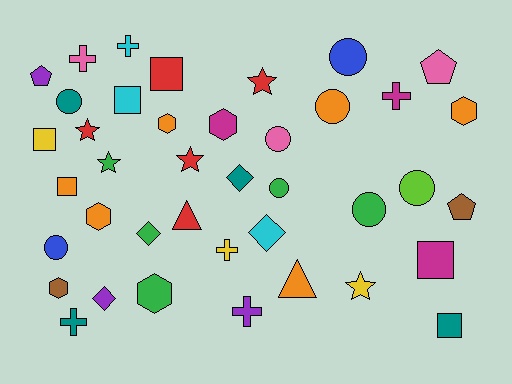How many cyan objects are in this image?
There are 3 cyan objects.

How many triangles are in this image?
There are 2 triangles.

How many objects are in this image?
There are 40 objects.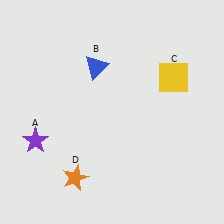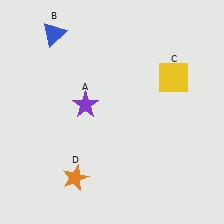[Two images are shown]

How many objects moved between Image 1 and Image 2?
2 objects moved between the two images.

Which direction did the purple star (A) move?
The purple star (A) moved right.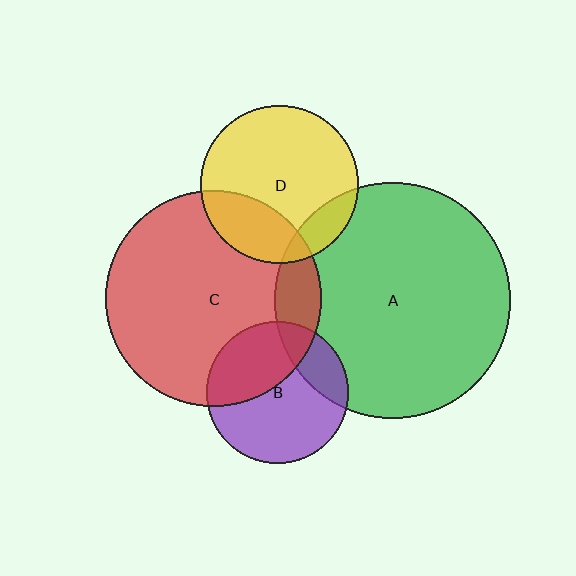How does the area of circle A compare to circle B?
Approximately 2.8 times.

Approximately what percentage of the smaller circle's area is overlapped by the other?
Approximately 15%.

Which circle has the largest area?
Circle A (green).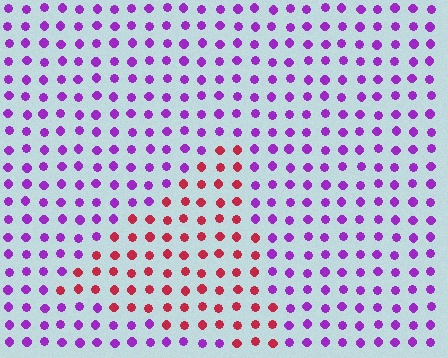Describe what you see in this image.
The image is filled with small purple elements in a uniform arrangement. A triangle-shaped region is visible where the elements are tinted to a slightly different hue, forming a subtle color boundary.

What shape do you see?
I see a triangle.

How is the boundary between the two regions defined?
The boundary is defined purely by a slight shift in hue (about 62 degrees). Spacing, size, and orientation are identical on both sides.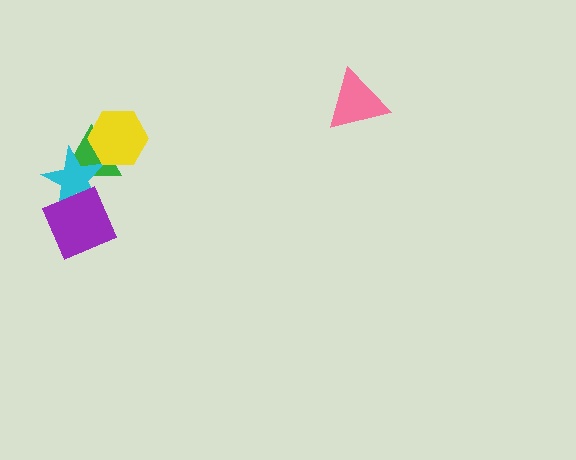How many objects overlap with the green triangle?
3 objects overlap with the green triangle.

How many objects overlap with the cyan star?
2 objects overlap with the cyan star.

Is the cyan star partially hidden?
Yes, it is partially covered by another shape.